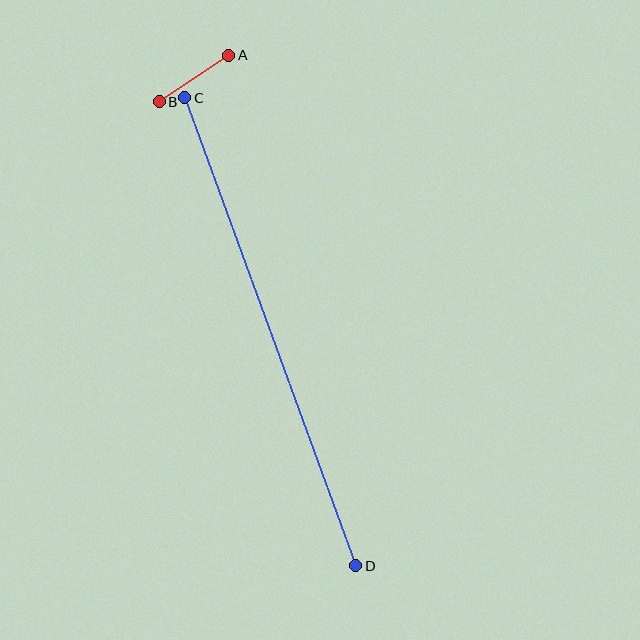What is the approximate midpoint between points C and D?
The midpoint is at approximately (270, 332) pixels.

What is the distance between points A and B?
The distance is approximately 84 pixels.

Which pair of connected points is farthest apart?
Points C and D are farthest apart.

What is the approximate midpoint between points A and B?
The midpoint is at approximately (194, 78) pixels.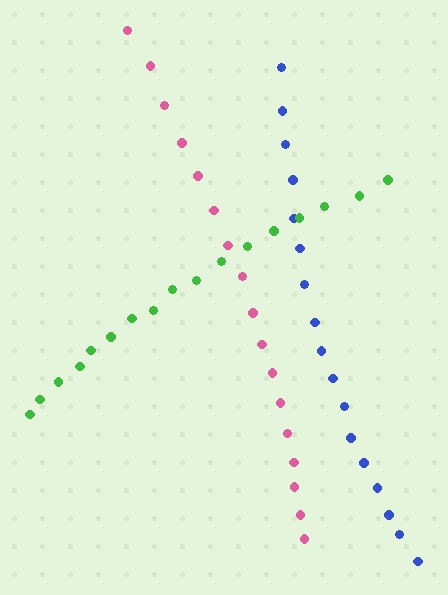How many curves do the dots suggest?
There are 3 distinct paths.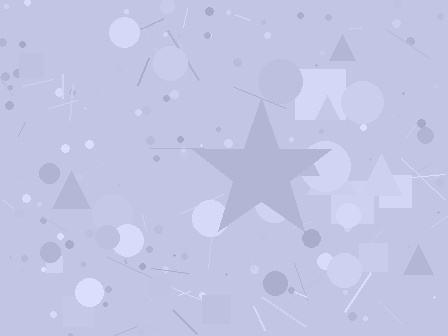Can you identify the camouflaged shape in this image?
The camouflaged shape is a star.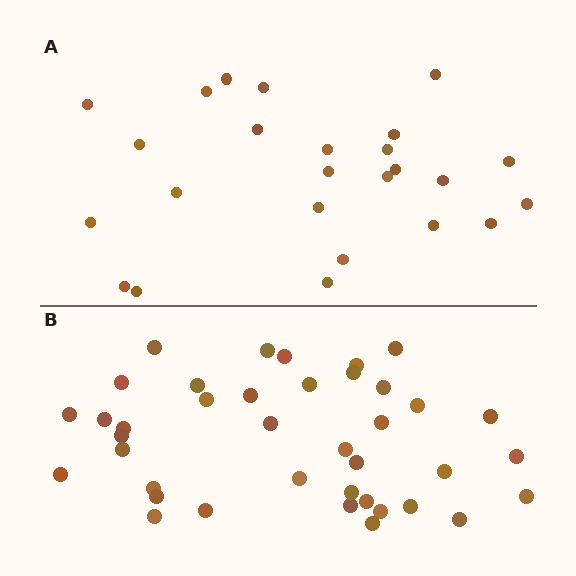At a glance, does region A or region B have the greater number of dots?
Region B (the bottom region) has more dots.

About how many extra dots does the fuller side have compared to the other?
Region B has approximately 15 more dots than region A.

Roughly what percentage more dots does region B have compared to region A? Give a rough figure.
About 55% more.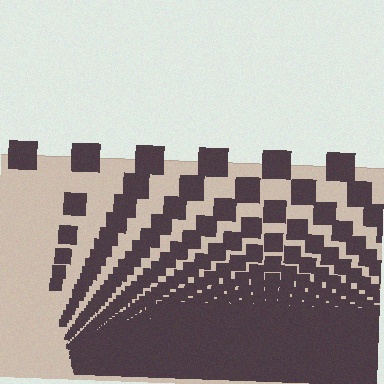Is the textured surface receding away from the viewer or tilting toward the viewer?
The surface appears to tilt toward the viewer. Texture elements get larger and sparser toward the top.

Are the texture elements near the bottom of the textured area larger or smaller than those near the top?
Smaller. The gradient is inverted — elements near the bottom are smaller and denser.